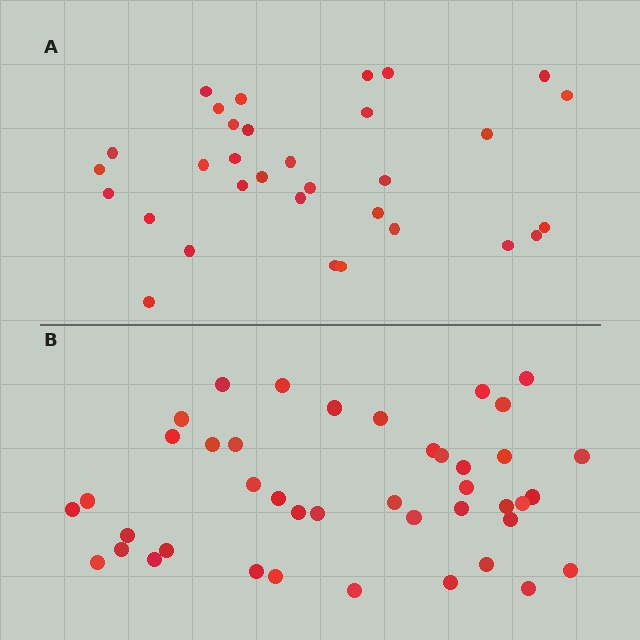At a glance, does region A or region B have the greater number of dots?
Region B (the bottom region) has more dots.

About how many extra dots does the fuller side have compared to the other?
Region B has roughly 10 or so more dots than region A.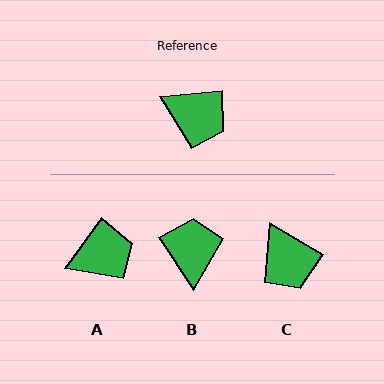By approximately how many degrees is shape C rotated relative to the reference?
Approximately 36 degrees clockwise.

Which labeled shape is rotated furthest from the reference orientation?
B, about 118 degrees away.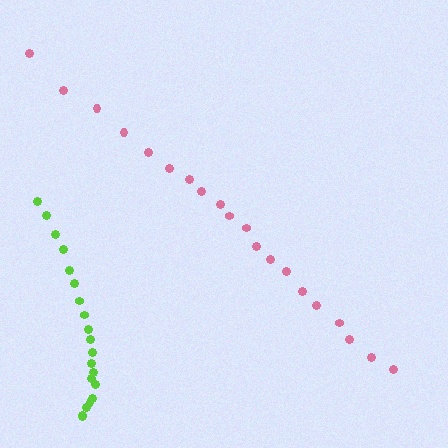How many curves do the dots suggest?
There are 2 distinct paths.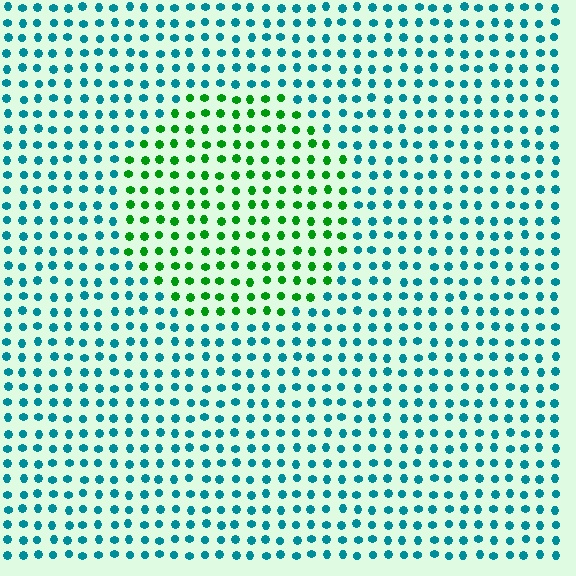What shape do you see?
I see a circle.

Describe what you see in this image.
The image is filled with small teal elements in a uniform arrangement. A circle-shaped region is visible where the elements are tinted to a slightly different hue, forming a subtle color boundary.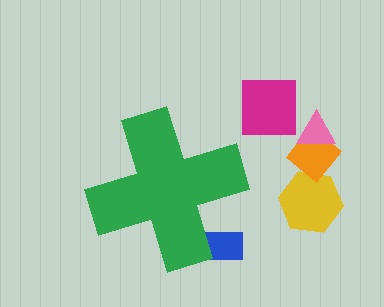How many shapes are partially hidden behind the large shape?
1 shape is partially hidden.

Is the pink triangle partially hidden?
No, the pink triangle is fully visible.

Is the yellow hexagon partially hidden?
No, the yellow hexagon is fully visible.